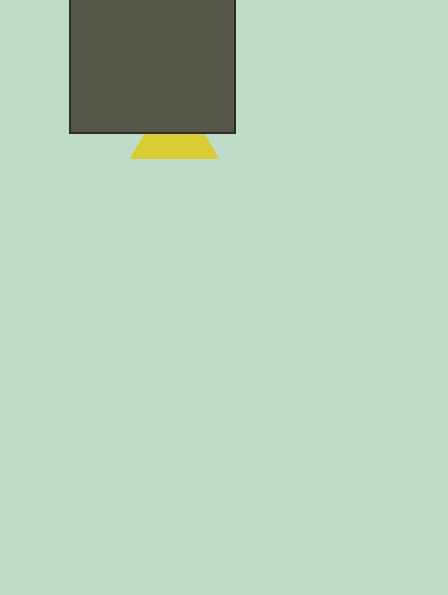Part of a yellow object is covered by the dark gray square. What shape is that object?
It is a triangle.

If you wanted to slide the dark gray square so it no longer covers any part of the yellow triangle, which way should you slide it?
Slide it up — that is the most direct way to separate the two shapes.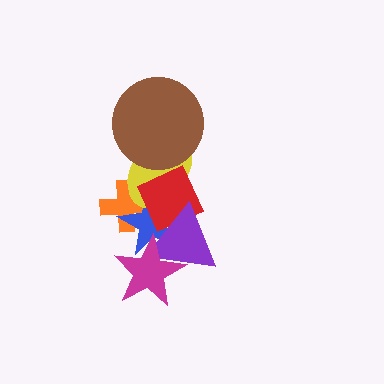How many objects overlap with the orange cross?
3 objects overlap with the orange cross.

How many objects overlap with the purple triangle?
3 objects overlap with the purple triangle.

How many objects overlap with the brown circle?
1 object overlaps with the brown circle.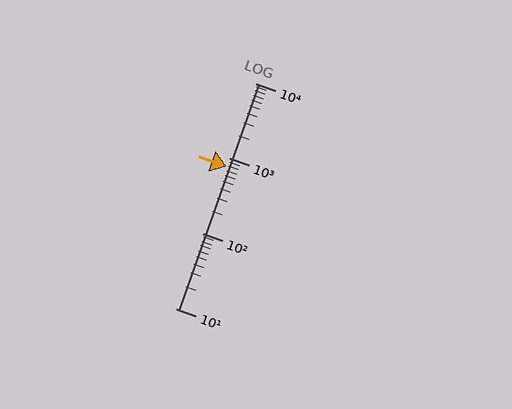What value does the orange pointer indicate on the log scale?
The pointer indicates approximately 770.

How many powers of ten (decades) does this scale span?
The scale spans 3 decades, from 10 to 10000.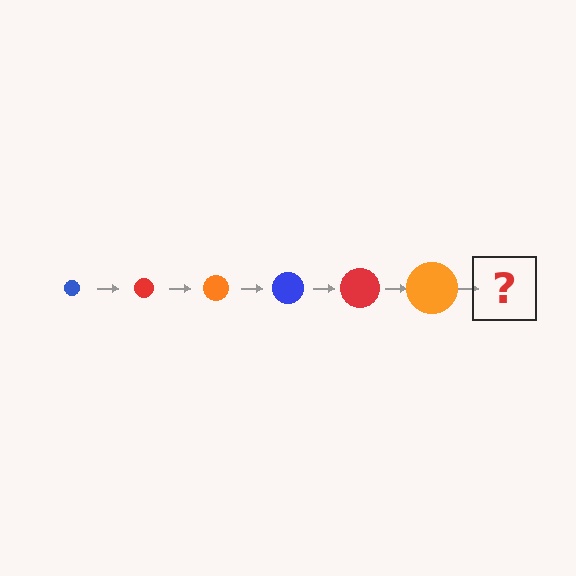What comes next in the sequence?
The next element should be a blue circle, larger than the previous one.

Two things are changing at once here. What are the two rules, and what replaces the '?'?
The two rules are that the circle grows larger each step and the color cycles through blue, red, and orange. The '?' should be a blue circle, larger than the previous one.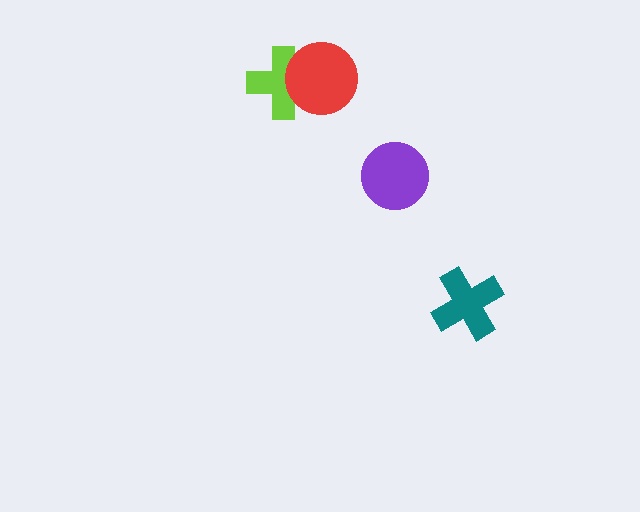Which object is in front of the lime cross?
The red circle is in front of the lime cross.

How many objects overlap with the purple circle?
0 objects overlap with the purple circle.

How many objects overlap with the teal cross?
0 objects overlap with the teal cross.